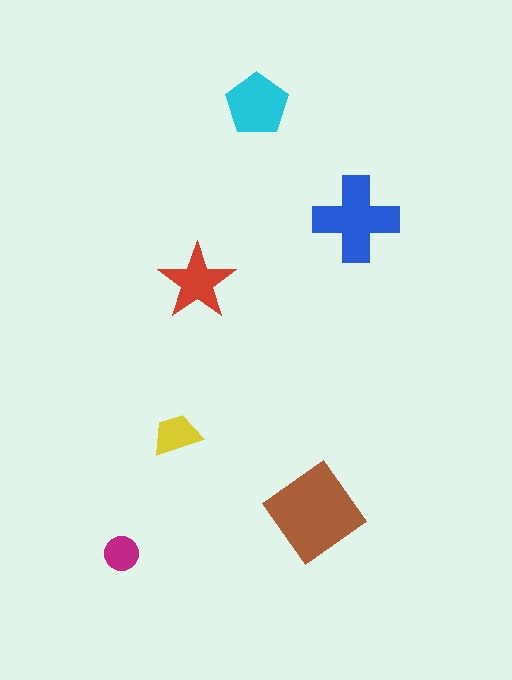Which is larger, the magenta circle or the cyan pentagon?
The cyan pentagon.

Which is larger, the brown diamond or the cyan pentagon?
The brown diamond.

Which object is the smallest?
The magenta circle.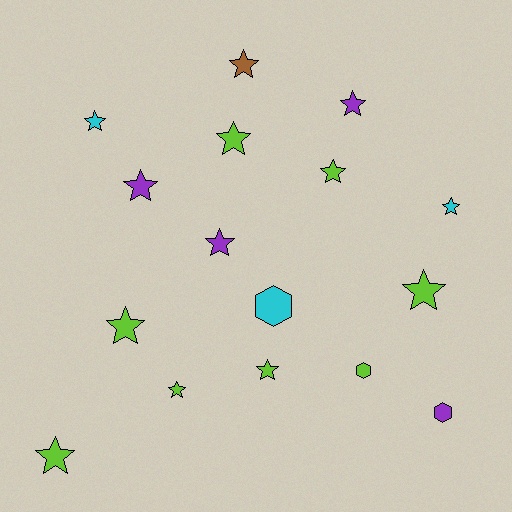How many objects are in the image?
There are 16 objects.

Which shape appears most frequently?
Star, with 13 objects.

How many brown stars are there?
There is 1 brown star.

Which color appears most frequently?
Lime, with 8 objects.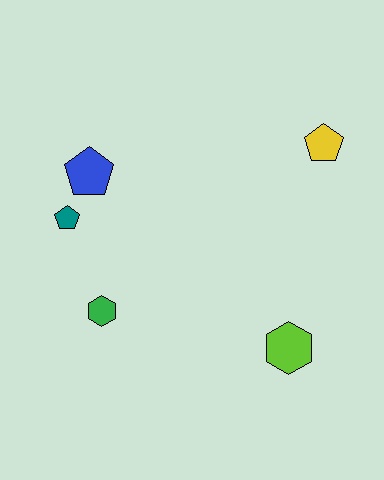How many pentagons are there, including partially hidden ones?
There are 3 pentagons.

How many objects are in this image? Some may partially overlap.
There are 5 objects.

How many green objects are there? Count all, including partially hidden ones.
There is 1 green object.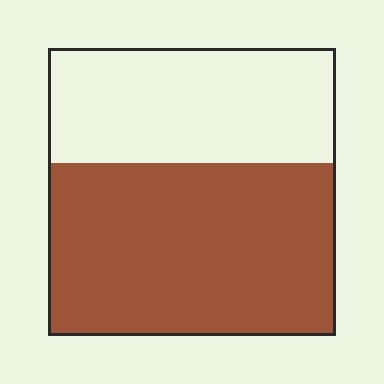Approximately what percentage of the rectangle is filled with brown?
Approximately 60%.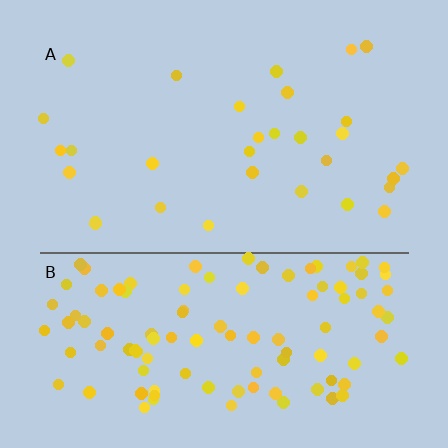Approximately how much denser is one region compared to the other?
Approximately 3.6× — region B over region A.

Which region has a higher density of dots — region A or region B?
B (the bottom).